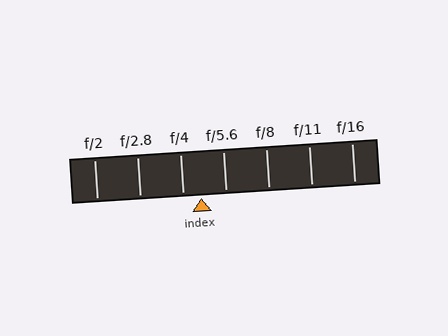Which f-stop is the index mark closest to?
The index mark is closest to f/4.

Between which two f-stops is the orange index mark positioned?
The index mark is between f/4 and f/5.6.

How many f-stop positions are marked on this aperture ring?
There are 7 f-stop positions marked.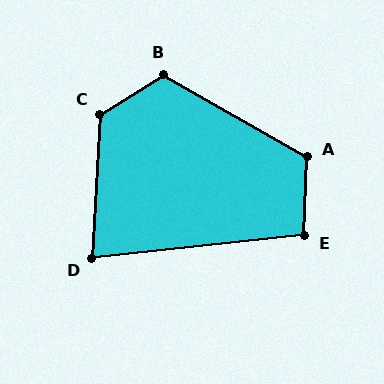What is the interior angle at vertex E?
Approximately 98 degrees (obtuse).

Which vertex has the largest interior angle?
C, at approximately 125 degrees.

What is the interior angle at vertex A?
Approximately 117 degrees (obtuse).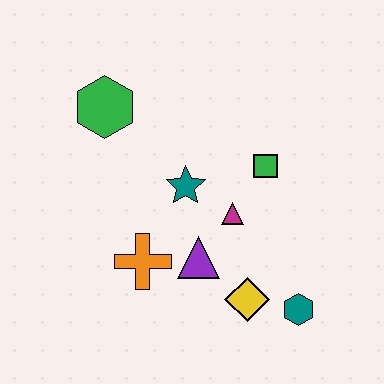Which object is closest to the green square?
The magenta triangle is closest to the green square.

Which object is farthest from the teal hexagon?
The green hexagon is farthest from the teal hexagon.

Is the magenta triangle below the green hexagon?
Yes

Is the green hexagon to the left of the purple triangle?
Yes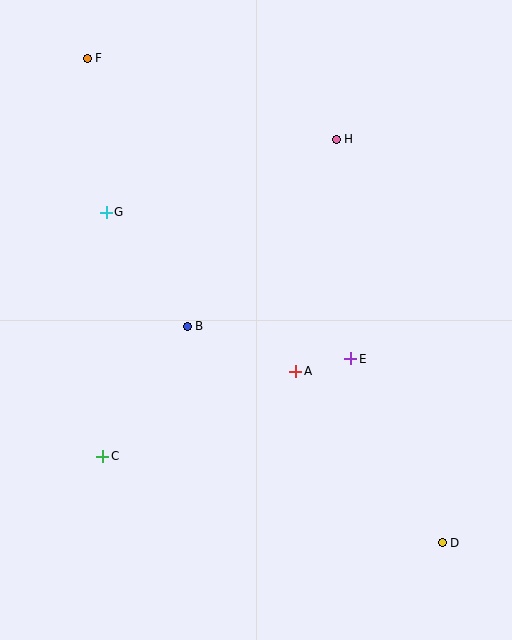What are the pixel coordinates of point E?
Point E is at (351, 359).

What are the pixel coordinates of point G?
Point G is at (106, 212).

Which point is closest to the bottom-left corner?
Point C is closest to the bottom-left corner.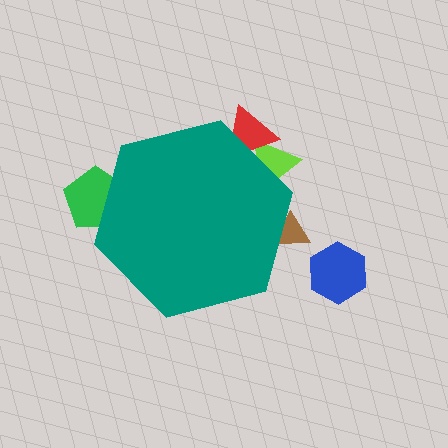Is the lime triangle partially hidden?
Yes, the lime triangle is partially hidden behind the teal hexagon.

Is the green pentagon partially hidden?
Yes, the green pentagon is partially hidden behind the teal hexagon.